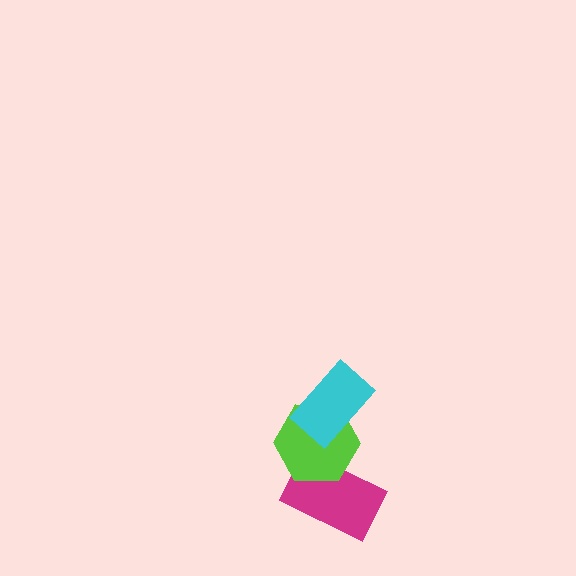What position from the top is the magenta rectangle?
The magenta rectangle is 3rd from the top.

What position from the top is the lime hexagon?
The lime hexagon is 2nd from the top.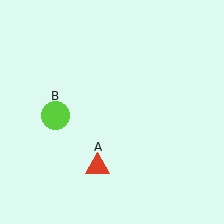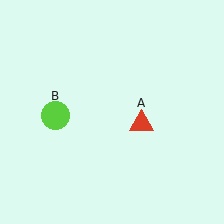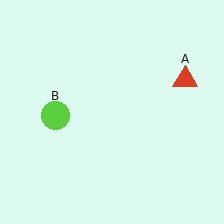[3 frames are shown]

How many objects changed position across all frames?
1 object changed position: red triangle (object A).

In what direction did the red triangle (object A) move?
The red triangle (object A) moved up and to the right.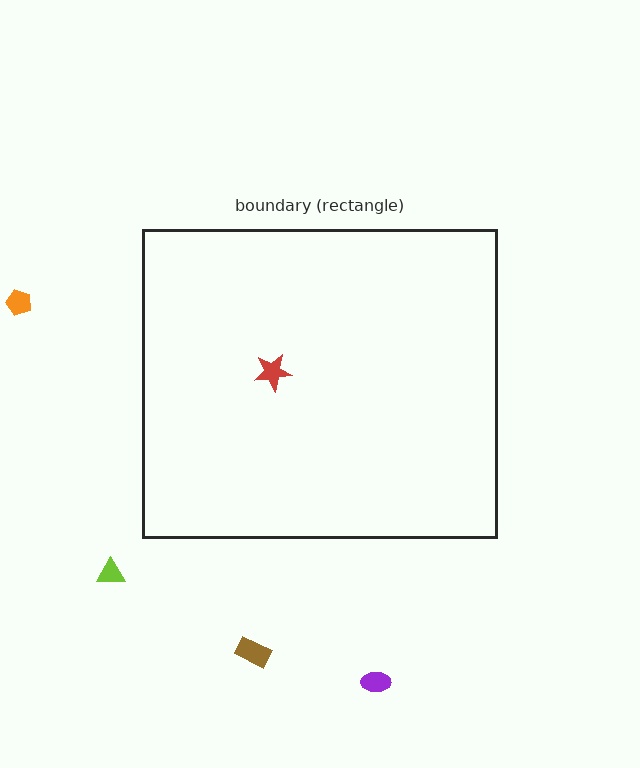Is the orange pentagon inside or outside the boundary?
Outside.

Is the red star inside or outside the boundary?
Inside.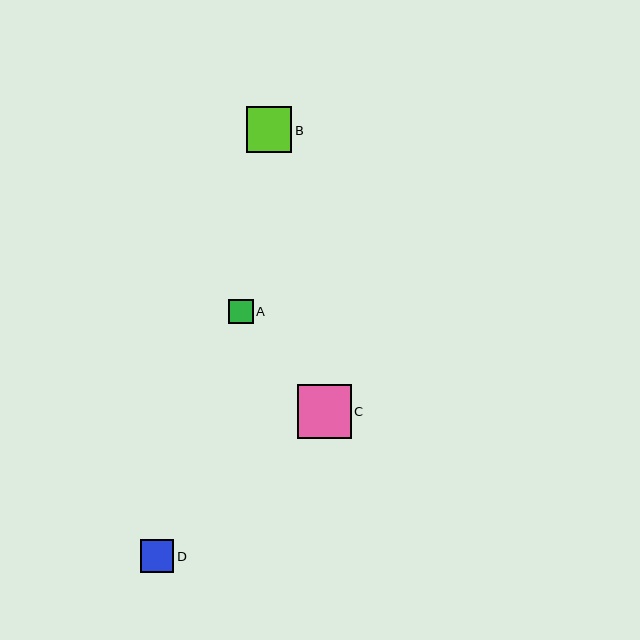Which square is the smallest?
Square A is the smallest with a size of approximately 25 pixels.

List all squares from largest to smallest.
From largest to smallest: C, B, D, A.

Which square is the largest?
Square C is the largest with a size of approximately 54 pixels.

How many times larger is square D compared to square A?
Square D is approximately 1.3 times the size of square A.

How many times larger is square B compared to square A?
Square B is approximately 1.8 times the size of square A.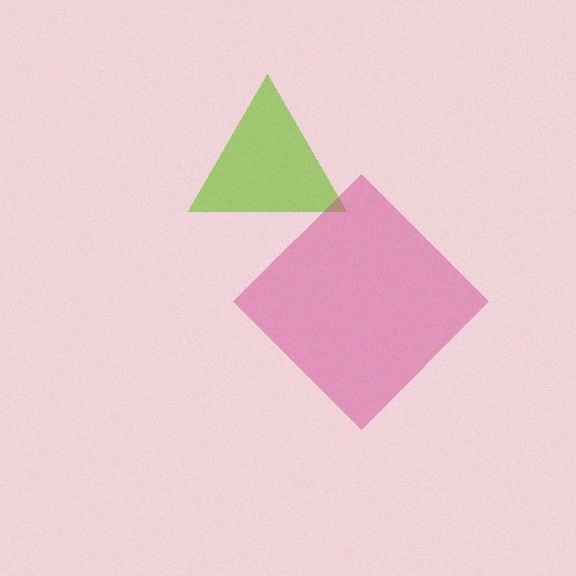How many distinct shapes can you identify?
There are 2 distinct shapes: a lime triangle, a magenta diamond.